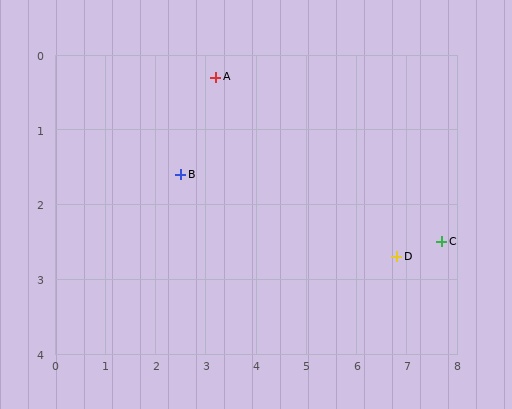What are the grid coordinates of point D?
Point D is at approximately (6.8, 2.7).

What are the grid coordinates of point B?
Point B is at approximately (2.5, 1.6).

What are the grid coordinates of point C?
Point C is at approximately (7.7, 2.5).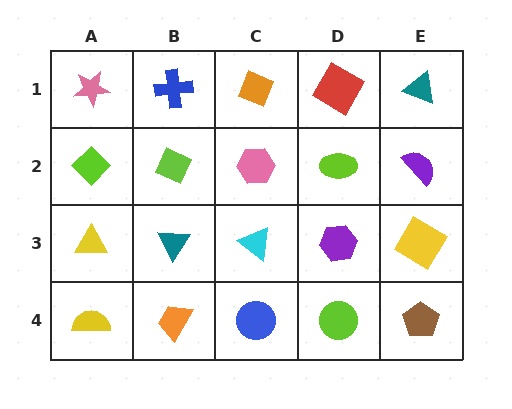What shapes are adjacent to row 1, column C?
A pink hexagon (row 2, column C), a blue cross (row 1, column B), a red diamond (row 1, column D).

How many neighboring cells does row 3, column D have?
4.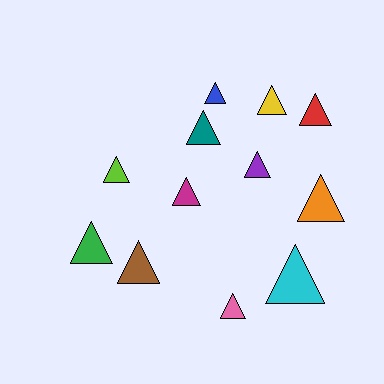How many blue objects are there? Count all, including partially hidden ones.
There is 1 blue object.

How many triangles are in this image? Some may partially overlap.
There are 12 triangles.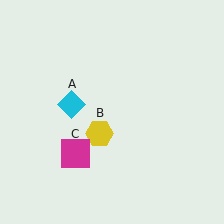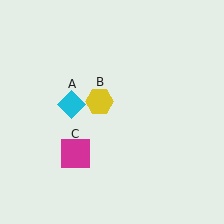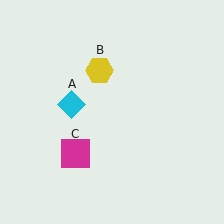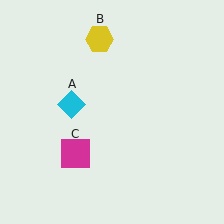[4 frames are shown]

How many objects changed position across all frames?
1 object changed position: yellow hexagon (object B).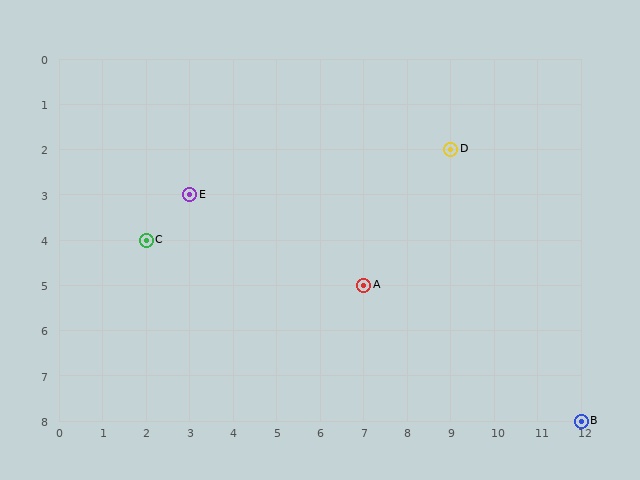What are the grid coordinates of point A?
Point A is at grid coordinates (7, 5).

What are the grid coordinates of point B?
Point B is at grid coordinates (12, 8).